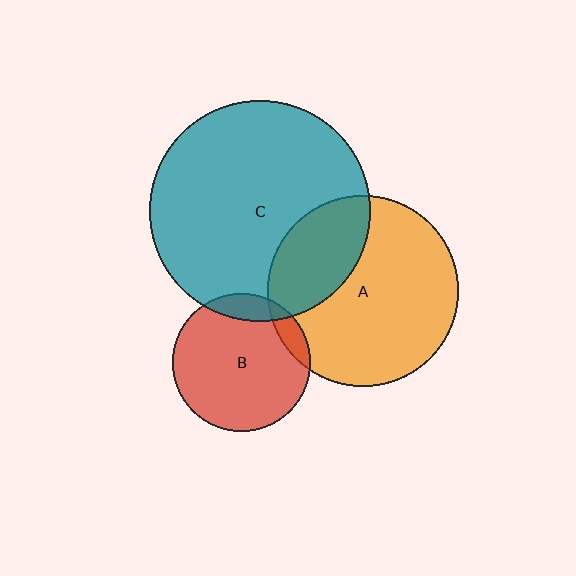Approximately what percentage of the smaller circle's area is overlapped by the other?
Approximately 10%.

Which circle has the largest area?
Circle C (teal).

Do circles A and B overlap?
Yes.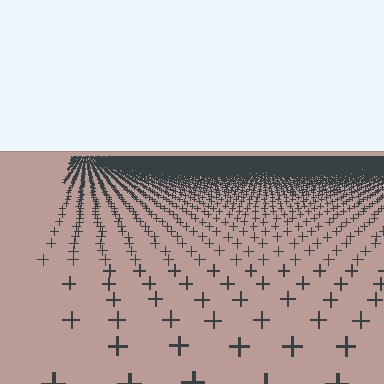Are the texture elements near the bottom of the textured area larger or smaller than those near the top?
Larger. Near the bottom, elements are closer to the viewer and appear at a bigger on-screen size.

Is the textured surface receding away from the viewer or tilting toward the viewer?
The surface is receding away from the viewer. Texture elements get smaller and denser toward the top.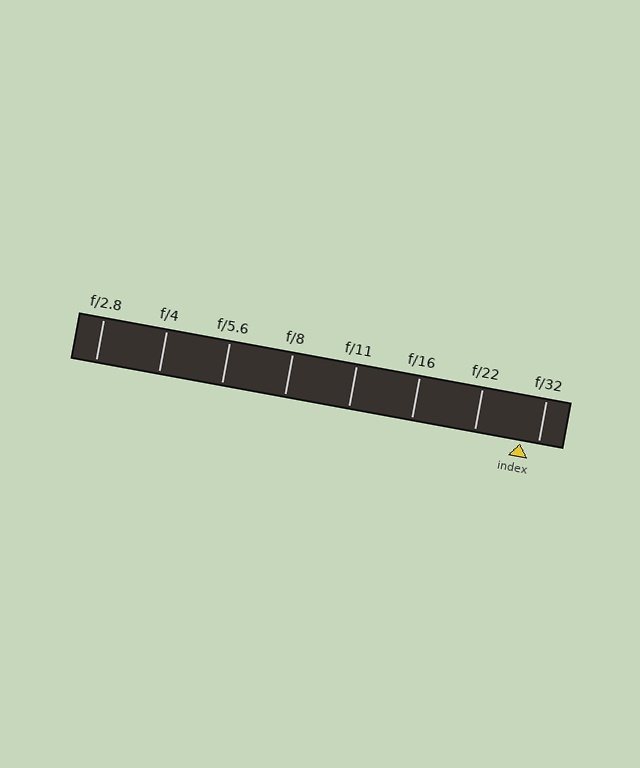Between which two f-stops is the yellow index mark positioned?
The index mark is between f/22 and f/32.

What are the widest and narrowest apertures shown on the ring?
The widest aperture shown is f/2.8 and the narrowest is f/32.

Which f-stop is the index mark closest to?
The index mark is closest to f/32.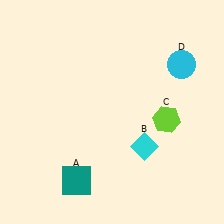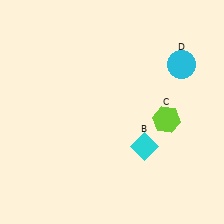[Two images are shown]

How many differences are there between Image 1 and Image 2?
There is 1 difference between the two images.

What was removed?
The teal square (A) was removed in Image 2.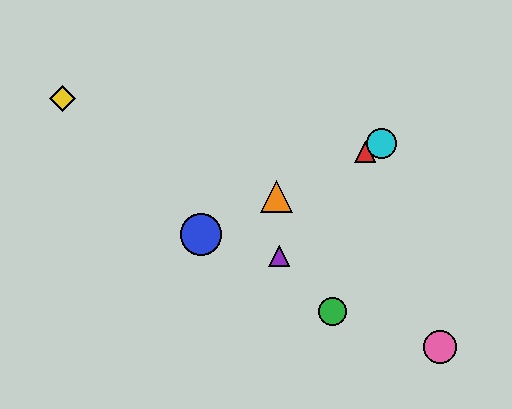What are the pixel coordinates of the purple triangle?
The purple triangle is at (279, 256).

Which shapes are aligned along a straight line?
The red triangle, the blue circle, the orange triangle, the cyan circle are aligned along a straight line.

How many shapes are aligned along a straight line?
4 shapes (the red triangle, the blue circle, the orange triangle, the cyan circle) are aligned along a straight line.